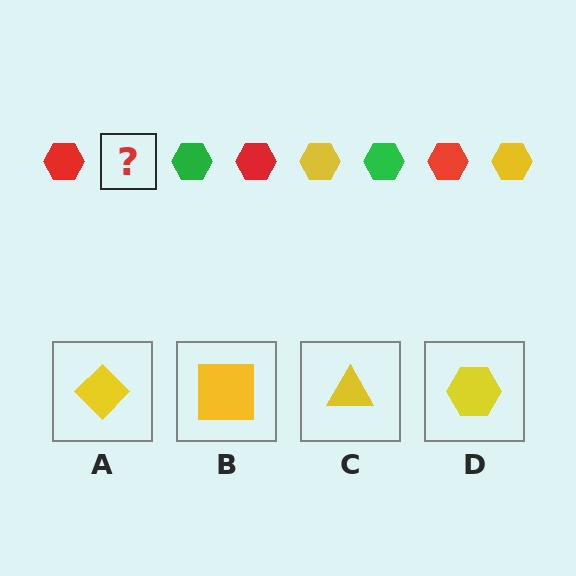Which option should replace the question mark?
Option D.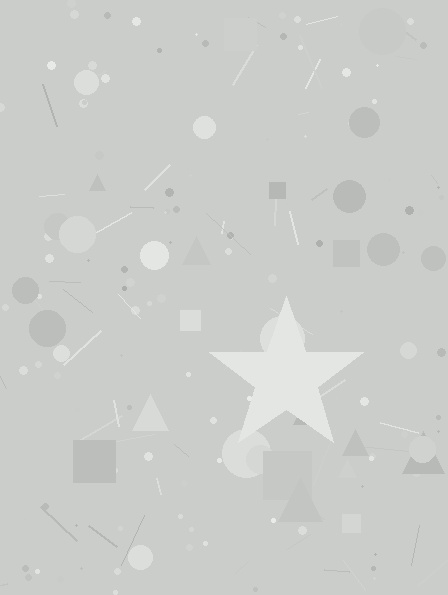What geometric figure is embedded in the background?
A star is embedded in the background.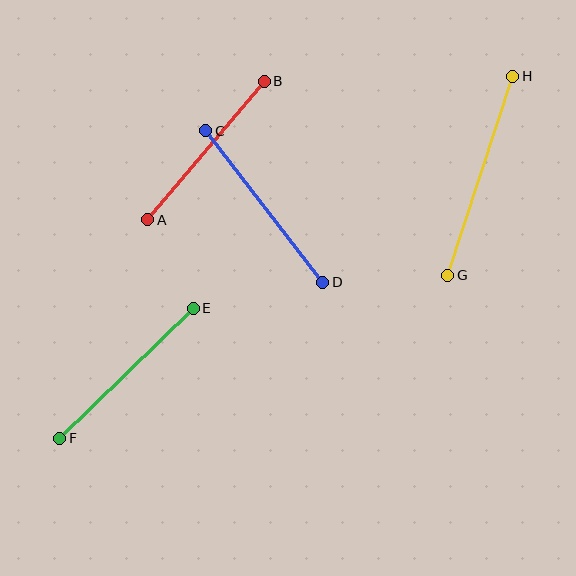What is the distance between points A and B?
The distance is approximately 181 pixels.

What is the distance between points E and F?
The distance is approximately 187 pixels.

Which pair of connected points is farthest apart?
Points G and H are farthest apart.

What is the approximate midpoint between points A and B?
The midpoint is at approximately (206, 151) pixels.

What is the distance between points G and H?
The distance is approximately 209 pixels.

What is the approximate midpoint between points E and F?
The midpoint is at approximately (127, 373) pixels.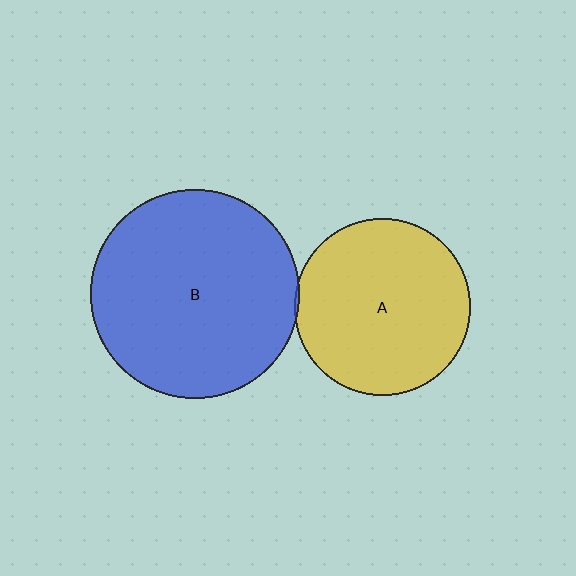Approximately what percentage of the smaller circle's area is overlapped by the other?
Approximately 5%.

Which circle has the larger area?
Circle B (blue).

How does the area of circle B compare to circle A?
Approximately 1.4 times.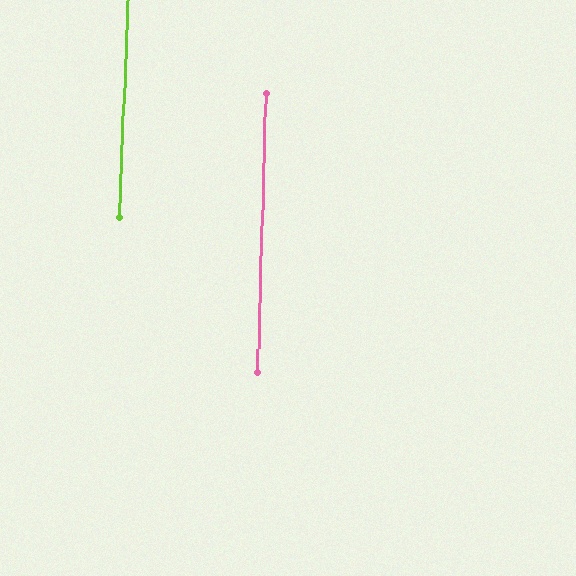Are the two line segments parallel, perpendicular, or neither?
Parallel — their directions differ by only 0.9°.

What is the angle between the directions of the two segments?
Approximately 1 degree.